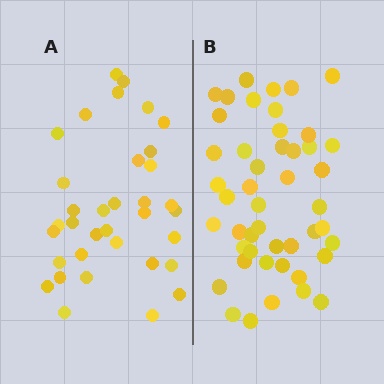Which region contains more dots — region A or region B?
Region B (the right region) has more dots.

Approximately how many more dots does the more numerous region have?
Region B has roughly 12 or so more dots than region A.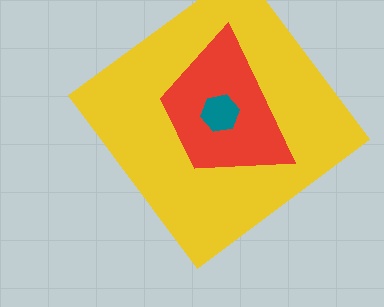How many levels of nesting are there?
3.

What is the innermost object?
The teal hexagon.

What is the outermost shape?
The yellow diamond.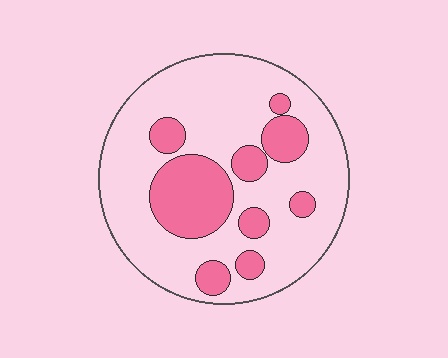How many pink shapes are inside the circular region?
9.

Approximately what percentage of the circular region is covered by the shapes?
Approximately 25%.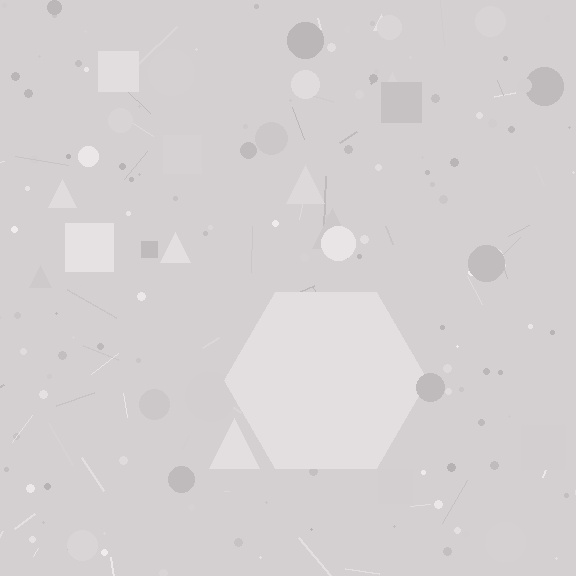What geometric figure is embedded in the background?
A hexagon is embedded in the background.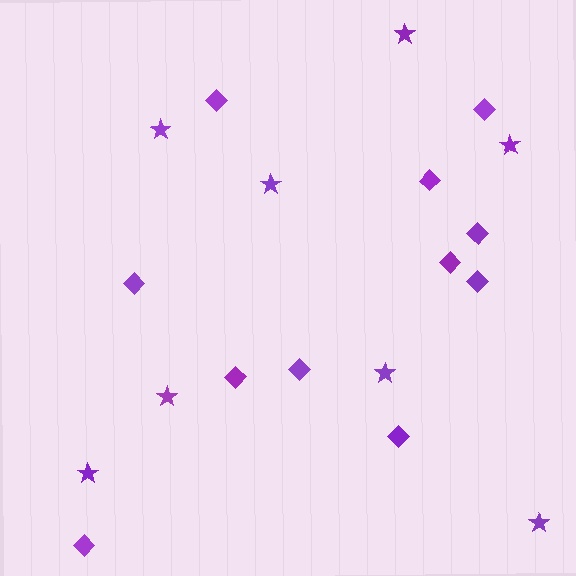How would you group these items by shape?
There are 2 groups: one group of stars (8) and one group of diamonds (11).